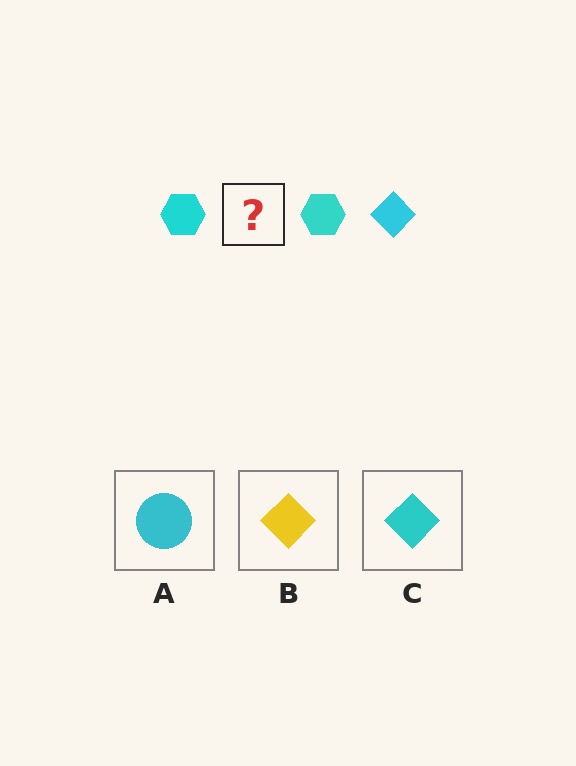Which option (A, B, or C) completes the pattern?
C.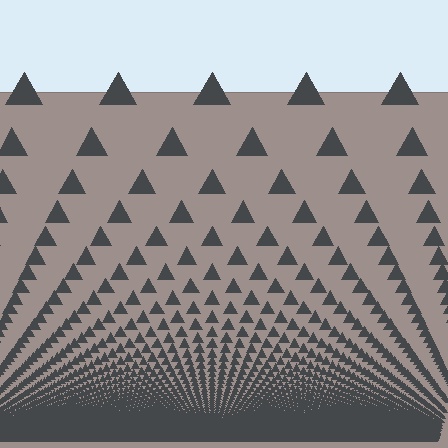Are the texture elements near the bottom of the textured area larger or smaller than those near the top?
Smaller. The gradient is inverted — elements near the bottom are smaller and denser.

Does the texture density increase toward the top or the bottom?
Density increases toward the bottom.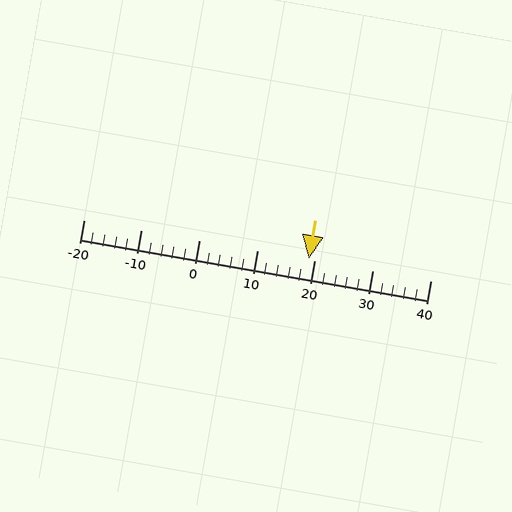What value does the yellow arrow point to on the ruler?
The yellow arrow points to approximately 19.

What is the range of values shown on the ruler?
The ruler shows values from -20 to 40.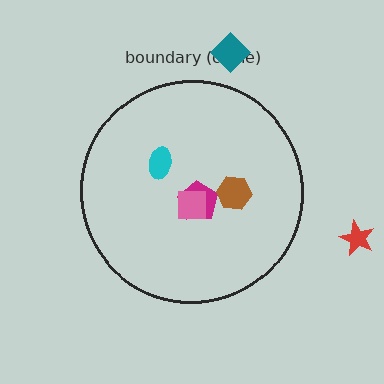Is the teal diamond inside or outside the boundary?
Outside.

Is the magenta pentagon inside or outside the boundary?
Inside.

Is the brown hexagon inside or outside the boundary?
Inside.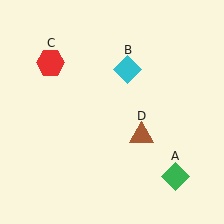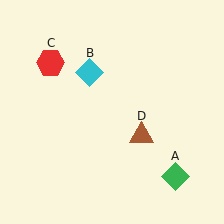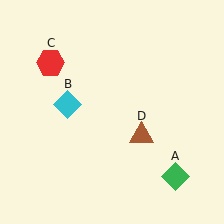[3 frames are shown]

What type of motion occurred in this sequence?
The cyan diamond (object B) rotated counterclockwise around the center of the scene.